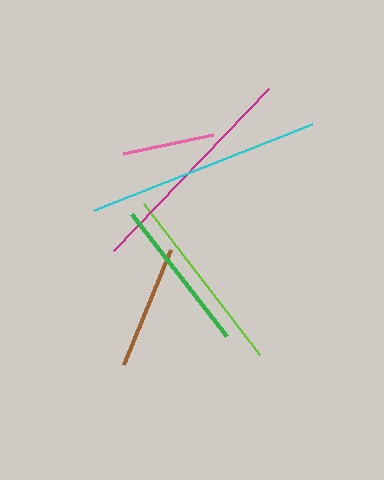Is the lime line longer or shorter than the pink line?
The lime line is longer than the pink line.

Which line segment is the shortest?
The pink line is the shortest at approximately 92 pixels.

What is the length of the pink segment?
The pink segment is approximately 92 pixels long.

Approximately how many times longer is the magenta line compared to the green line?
The magenta line is approximately 1.4 times the length of the green line.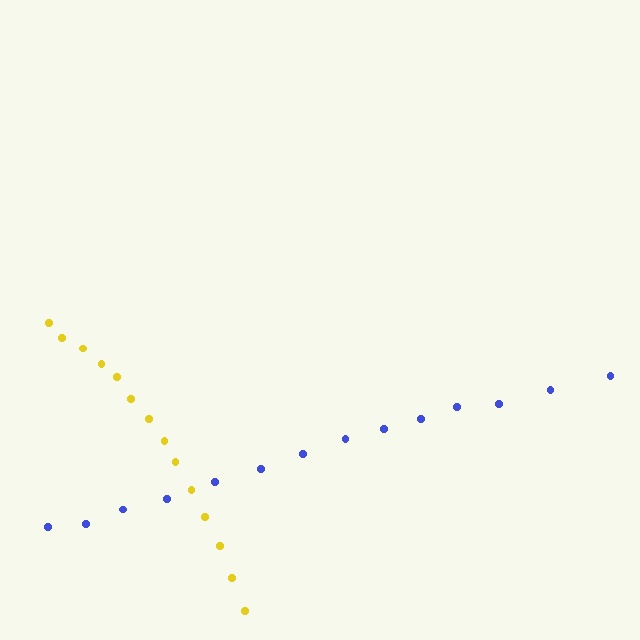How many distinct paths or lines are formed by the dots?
There are 2 distinct paths.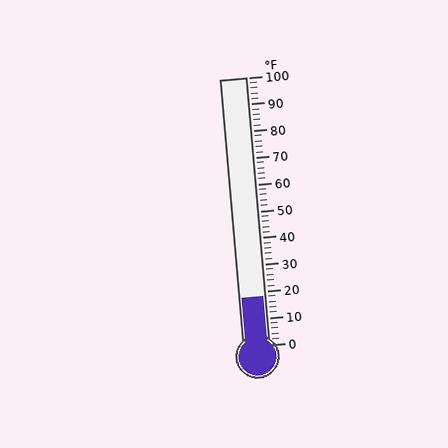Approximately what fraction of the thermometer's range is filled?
The thermometer is filled to approximately 20% of its range.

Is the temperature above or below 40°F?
The temperature is below 40°F.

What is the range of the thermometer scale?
The thermometer scale ranges from 0°F to 100°F.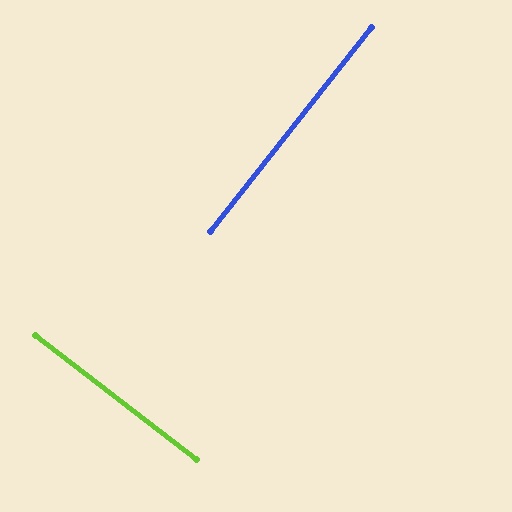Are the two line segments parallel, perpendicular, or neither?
Perpendicular — they meet at approximately 89°.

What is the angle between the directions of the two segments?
Approximately 89 degrees.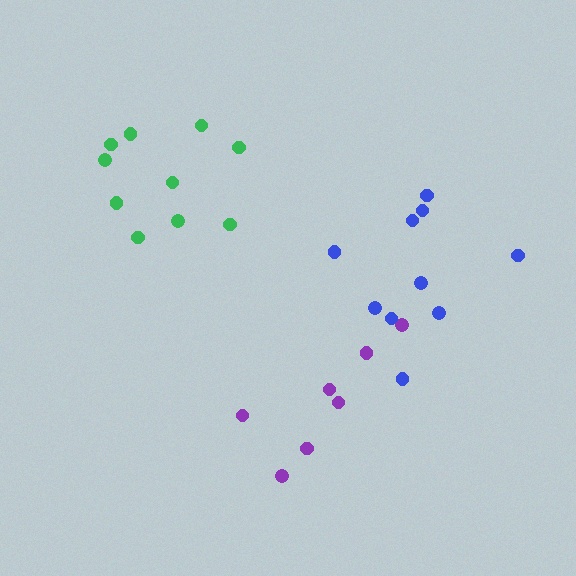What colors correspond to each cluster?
The clusters are colored: green, purple, blue.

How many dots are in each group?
Group 1: 10 dots, Group 2: 7 dots, Group 3: 10 dots (27 total).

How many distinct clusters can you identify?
There are 3 distinct clusters.